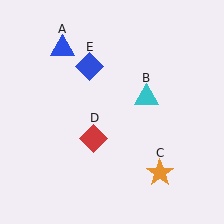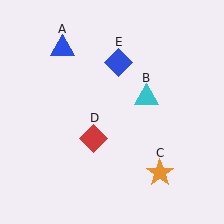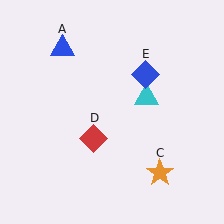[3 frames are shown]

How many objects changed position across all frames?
1 object changed position: blue diamond (object E).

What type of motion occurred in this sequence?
The blue diamond (object E) rotated clockwise around the center of the scene.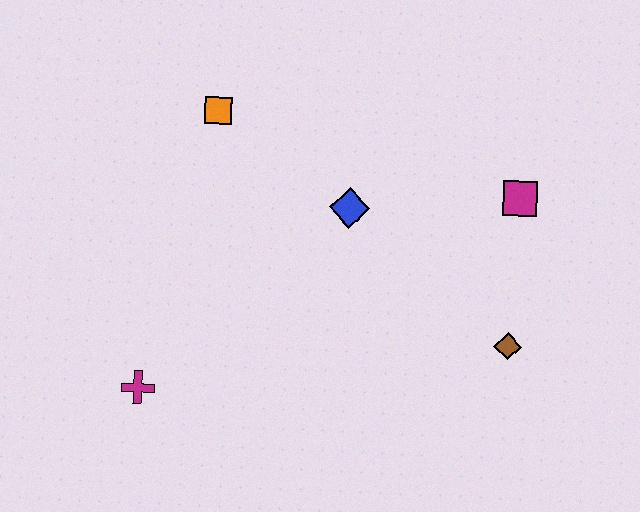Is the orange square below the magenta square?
No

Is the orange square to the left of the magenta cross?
No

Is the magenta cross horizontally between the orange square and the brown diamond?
No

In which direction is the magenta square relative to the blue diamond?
The magenta square is to the right of the blue diamond.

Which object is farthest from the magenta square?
The magenta cross is farthest from the magenta square.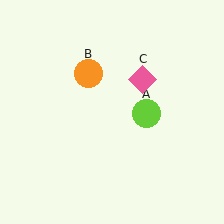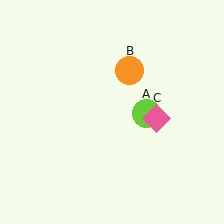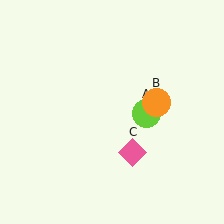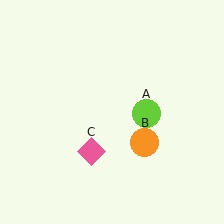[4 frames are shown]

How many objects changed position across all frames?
2 objects changed position: orange circle (object B), pink diamond (object C).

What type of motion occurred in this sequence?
The orange circle (object B), pink diamond (object C) rotated clockwise around the center of the scene.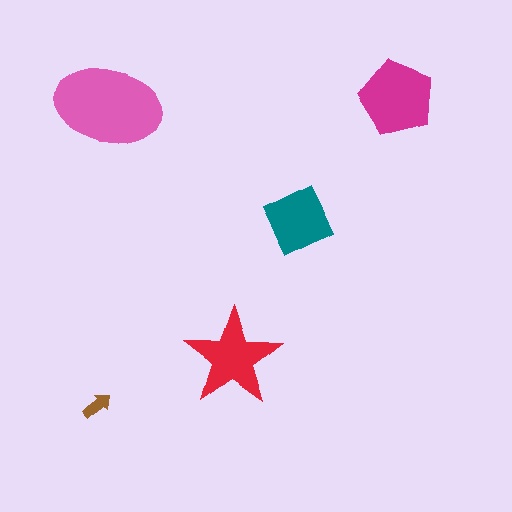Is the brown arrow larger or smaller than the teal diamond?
Smaller.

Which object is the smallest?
The brown arrow.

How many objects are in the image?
There are 5 objects in the image.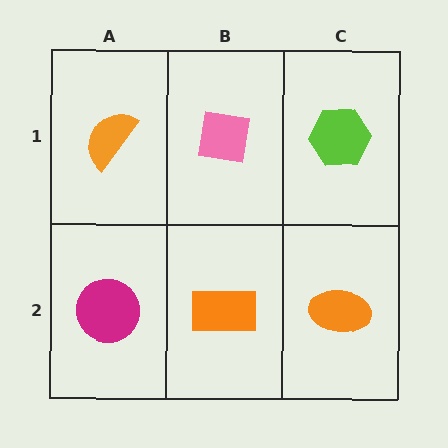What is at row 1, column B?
A pink square.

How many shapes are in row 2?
3 shapes.